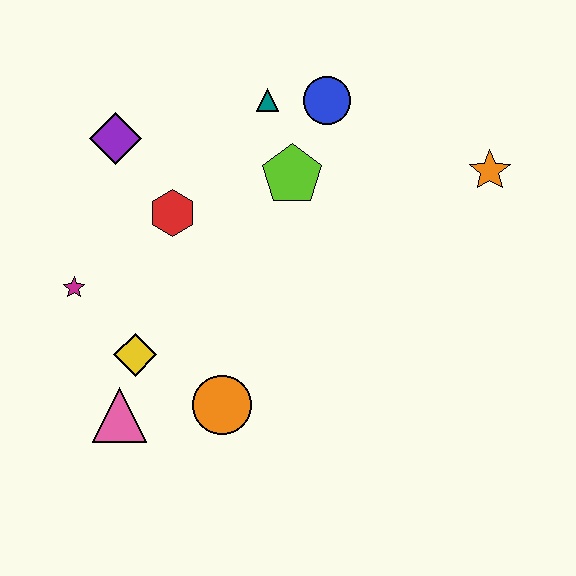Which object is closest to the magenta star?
The yellow diamond is closest to the magenta star.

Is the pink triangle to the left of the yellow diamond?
Yes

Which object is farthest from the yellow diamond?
The orange star is farthest from the yellow diamond.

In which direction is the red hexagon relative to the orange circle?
The red hexagon is above the orange circle.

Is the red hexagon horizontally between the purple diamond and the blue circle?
Yes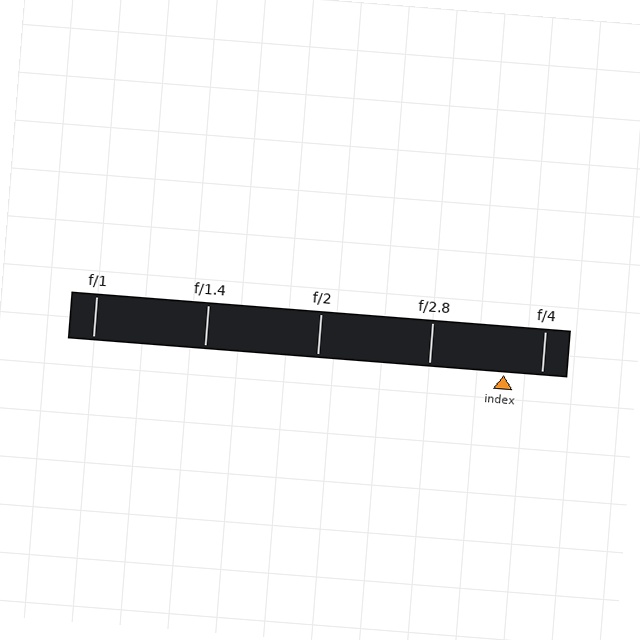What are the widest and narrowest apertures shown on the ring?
The widest aperture shown is f/1 and the narrowest is f/4.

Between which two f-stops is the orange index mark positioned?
The index mark is between f/2.8 and f/4.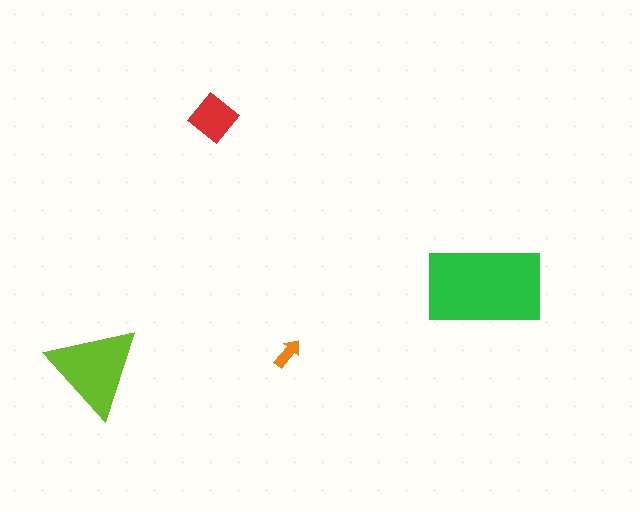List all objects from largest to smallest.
The green rectangle, the lime triangle, the red diamond, the orange arrow.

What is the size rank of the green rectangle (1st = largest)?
1st.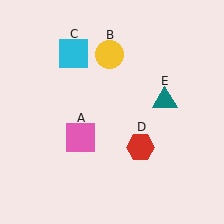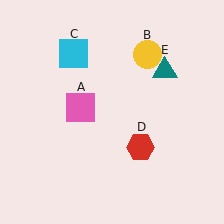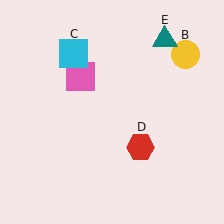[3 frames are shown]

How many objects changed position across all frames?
3 objects changed position: pink square (object A), yellow circle (object B), teal triangle (object E).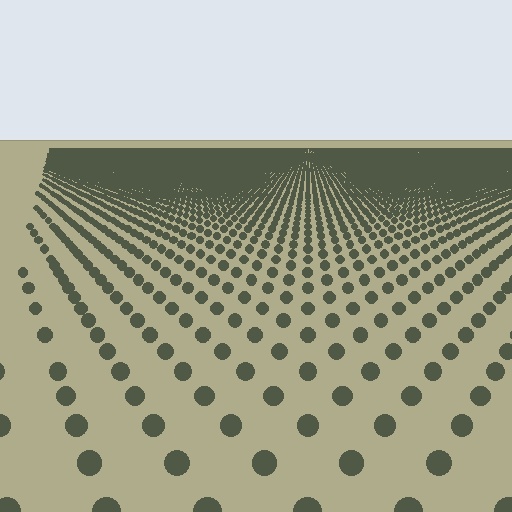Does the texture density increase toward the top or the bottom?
Density increases toward the top.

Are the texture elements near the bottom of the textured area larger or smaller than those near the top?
Larger. Near the bottom, elements are closer to the viewer and appear at a bigger on-screen size.